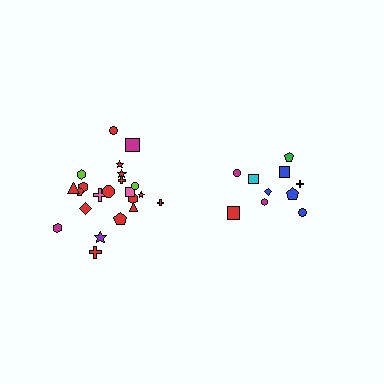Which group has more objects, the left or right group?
The left group.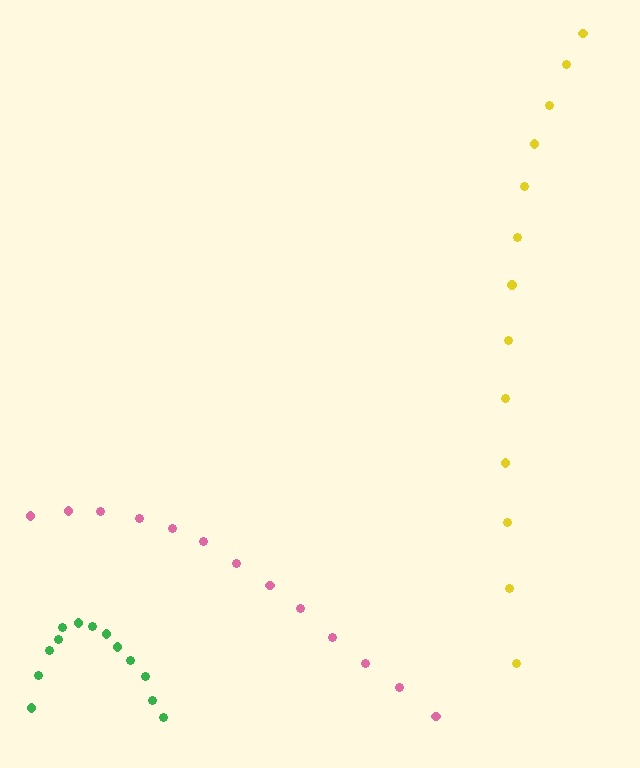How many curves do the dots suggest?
There are 3 distinct paths.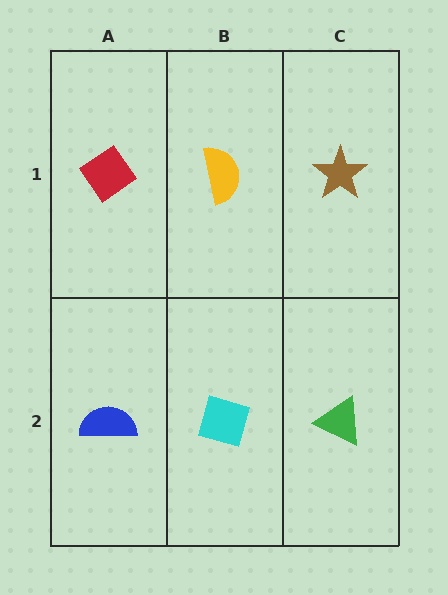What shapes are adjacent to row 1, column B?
A cyan diamond (row 2, column B), a red diamond (row 1, column A), a brown star (row 1, column C).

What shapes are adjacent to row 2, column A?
A red diamond (row 1, column A), a cyan diamond (row 2, column B).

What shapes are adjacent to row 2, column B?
A yellow semicircle (row 1, column B), a blue semicircle (row 2, column A), a green triangle (row 2, column C).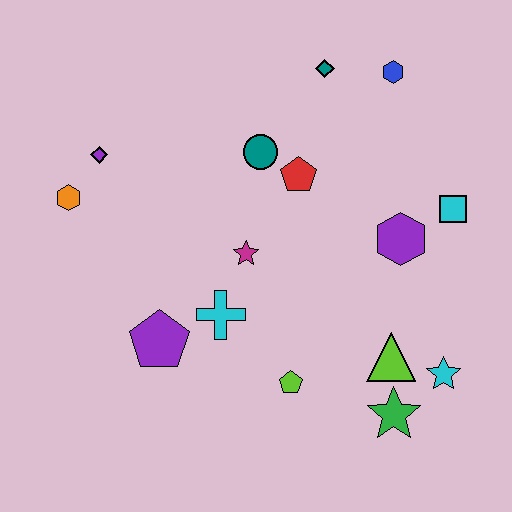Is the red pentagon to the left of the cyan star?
Yes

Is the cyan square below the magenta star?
No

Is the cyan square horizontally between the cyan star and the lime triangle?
No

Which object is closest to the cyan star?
The lime triangle is closest to the cyan star.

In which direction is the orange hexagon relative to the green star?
The orange hexagon is to the left of the green star.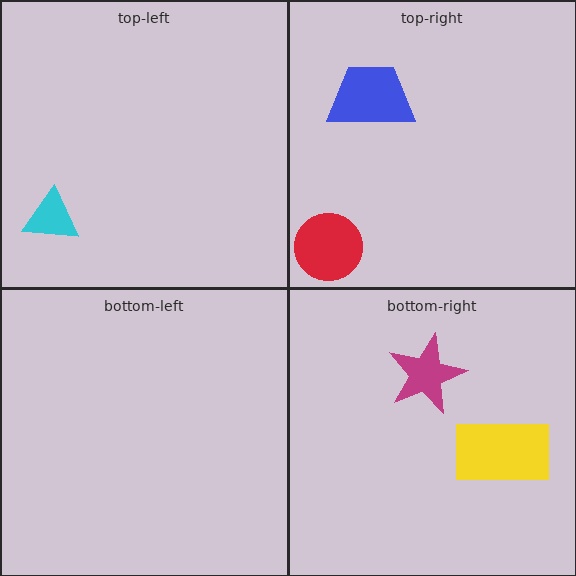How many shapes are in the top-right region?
2.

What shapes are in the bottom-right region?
The magenta star, the yellow rectangle.